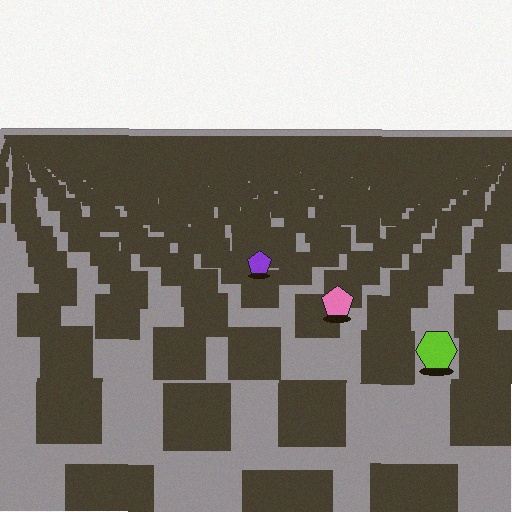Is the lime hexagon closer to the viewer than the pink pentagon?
Yes. The lime hexagon is closer — you can tell from the texture gradient: the ground texture is coarser near it.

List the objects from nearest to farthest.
From nearest to farthest: the lime hexagon, the pink pentagon, the purple pentagon.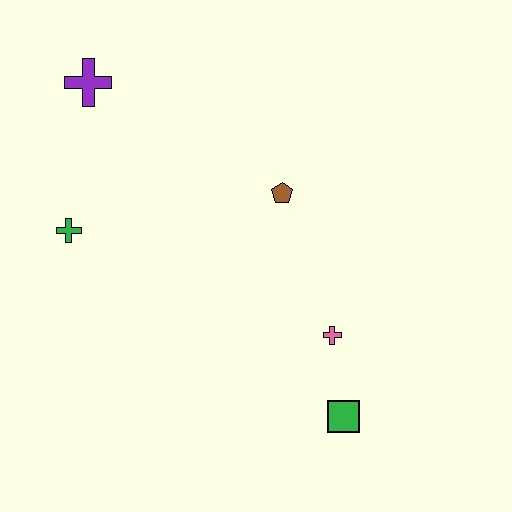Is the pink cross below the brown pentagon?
Yes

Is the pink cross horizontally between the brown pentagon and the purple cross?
No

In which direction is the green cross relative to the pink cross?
The green cross is to the left of the pink cross.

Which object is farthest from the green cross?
The green square is farthest from the green cross.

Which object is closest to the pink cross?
The green square is closest to the pink cross.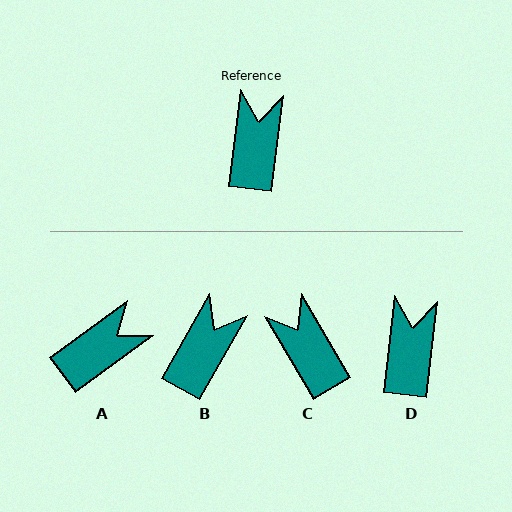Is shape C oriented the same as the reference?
No, it is off by about 37 degrees.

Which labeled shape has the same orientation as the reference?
D.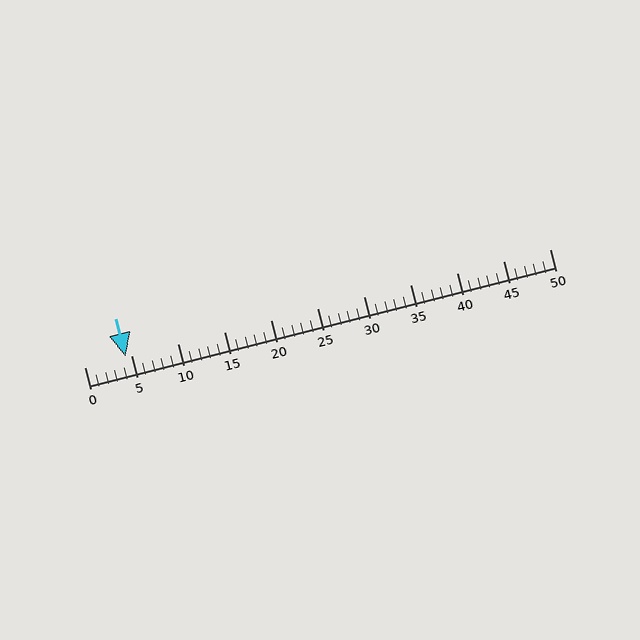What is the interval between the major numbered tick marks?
The major tick marks are spaced 5 units apart.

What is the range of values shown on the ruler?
The ruler shows values from 0 to 50.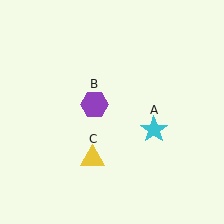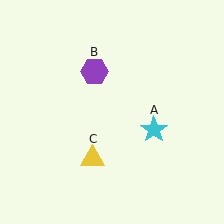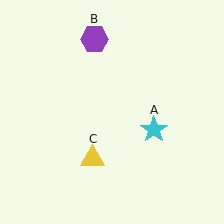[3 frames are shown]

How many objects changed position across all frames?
1 object changed position: purple hexagon (object B).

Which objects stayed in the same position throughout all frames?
Cyan star (object A) and yellow triangle (object C) remained stationary.